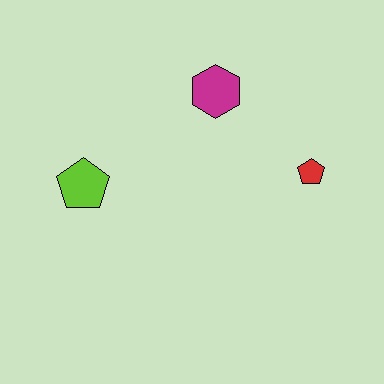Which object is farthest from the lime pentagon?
The red pentagon is farthest from the lime pentagon.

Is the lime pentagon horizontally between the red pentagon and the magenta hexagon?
No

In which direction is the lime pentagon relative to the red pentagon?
The lime pentagon is to the left of the red pentagon.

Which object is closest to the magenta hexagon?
The red pentagon is closest to the magenta hexagon.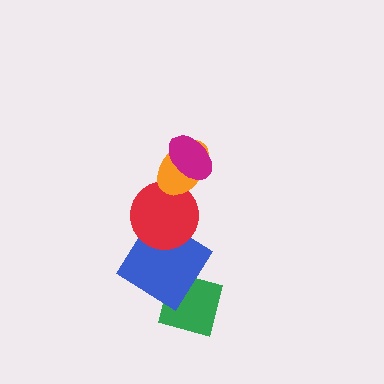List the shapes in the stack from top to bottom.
From top to bottom: the magenta ellipse, the orange ellipse, the red circle, the blue diamond, the green square.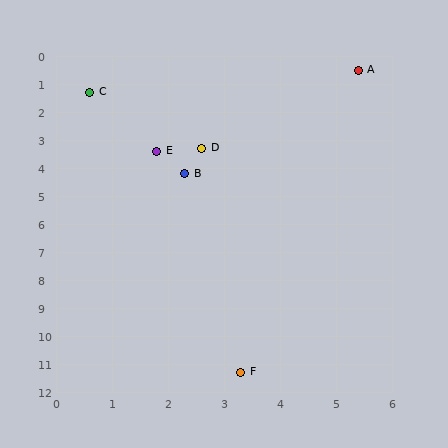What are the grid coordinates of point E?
Point E is at approximately (1.8, 3.4).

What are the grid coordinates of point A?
Point A is at approximately (5.4, 0.5).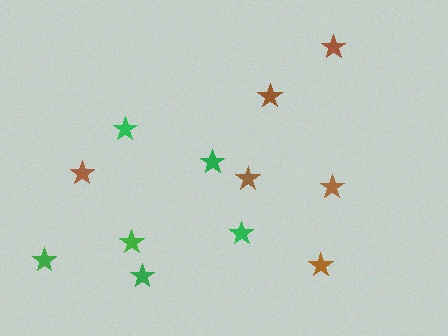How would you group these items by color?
There are 2 groups: one group of green stars (6) and one group of brown stars (6).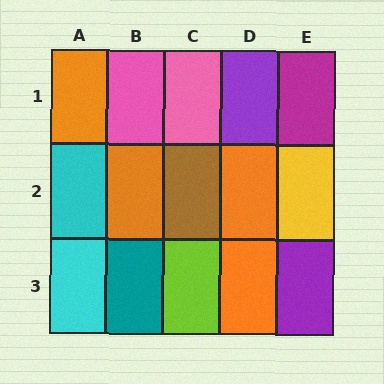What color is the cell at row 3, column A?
Cyan.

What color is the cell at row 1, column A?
Orange.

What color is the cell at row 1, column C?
Pink.